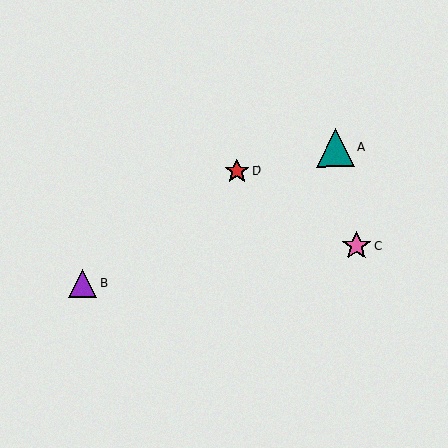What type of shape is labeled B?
Shape B is a purple triangle.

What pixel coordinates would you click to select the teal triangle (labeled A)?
Click at (335, 148) to select the teal triangle A.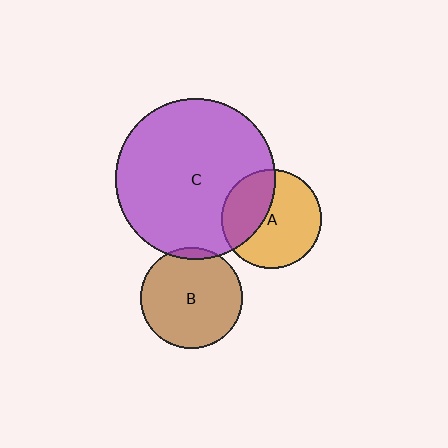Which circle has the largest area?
Circle C (purple).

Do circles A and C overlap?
Yes.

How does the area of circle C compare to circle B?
Approximately 2.5 times.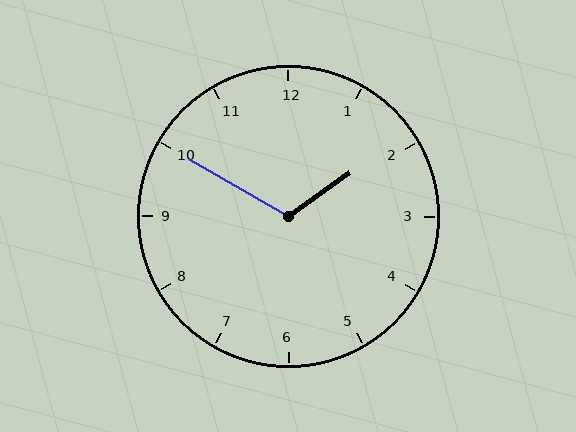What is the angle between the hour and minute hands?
Approximately 115 degrees.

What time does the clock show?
1:50.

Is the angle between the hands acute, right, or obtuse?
It is obtuse.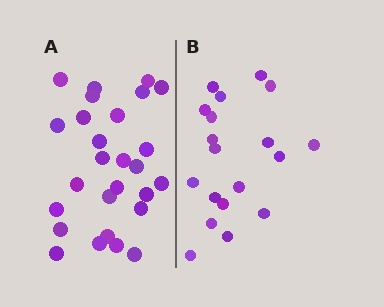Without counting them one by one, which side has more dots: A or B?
Region A (the left region) has more dots.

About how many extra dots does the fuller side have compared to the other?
Region A has roughly 8 or so more dots than region B.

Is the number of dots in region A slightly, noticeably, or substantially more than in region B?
Region A has noticeably more, but not dramatically so. The ratio is roughly 1.4 to 1.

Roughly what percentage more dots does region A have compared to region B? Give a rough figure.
About 40% more.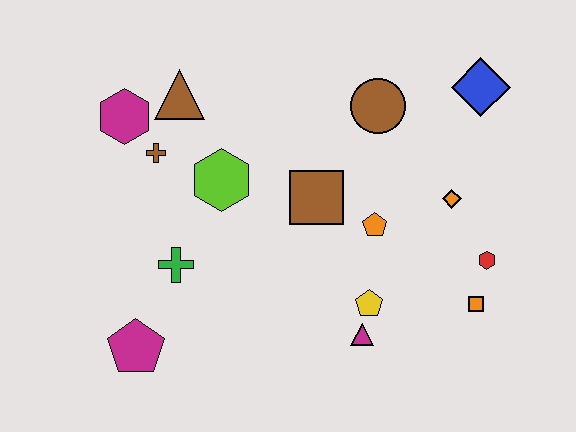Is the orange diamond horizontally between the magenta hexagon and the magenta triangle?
No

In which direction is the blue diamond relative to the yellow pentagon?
The blue diamond is above the yellow pentagon.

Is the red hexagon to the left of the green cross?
No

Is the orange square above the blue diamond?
No